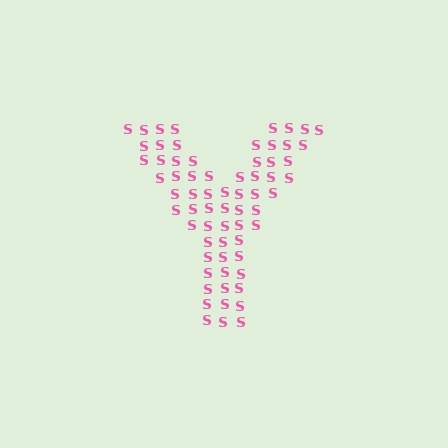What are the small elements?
The small elements are letter S's.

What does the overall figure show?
The overall figure shows the letter Y.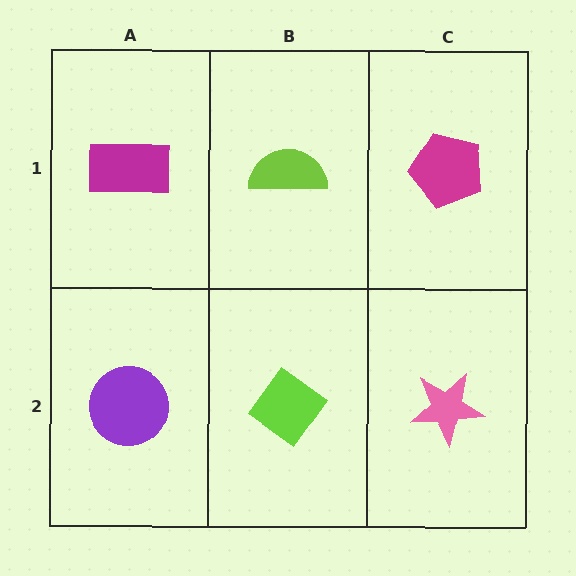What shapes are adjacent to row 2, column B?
A lime semicircle (row 1, column B), a purple circle (row 2, column A), a pink star (row 2, column C).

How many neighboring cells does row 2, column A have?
2.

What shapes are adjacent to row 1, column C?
A pink star (row 2, column C), a lime semicircle (row 1, column B).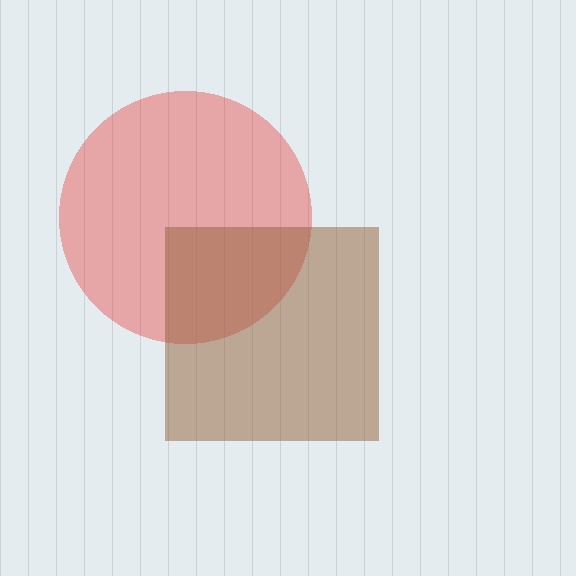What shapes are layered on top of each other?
The layered shapes are: a red circle, a brown square.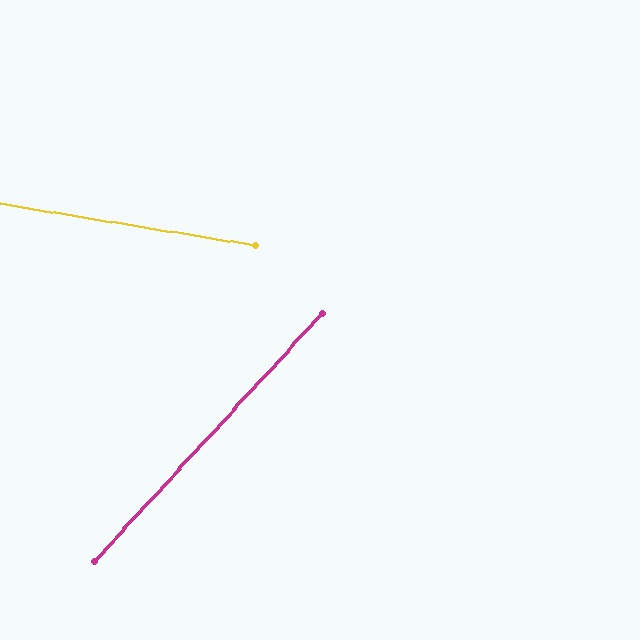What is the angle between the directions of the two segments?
Approximately 57 degrees.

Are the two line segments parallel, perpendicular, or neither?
Neither parallel nor perpendicular — they differ by about 57°.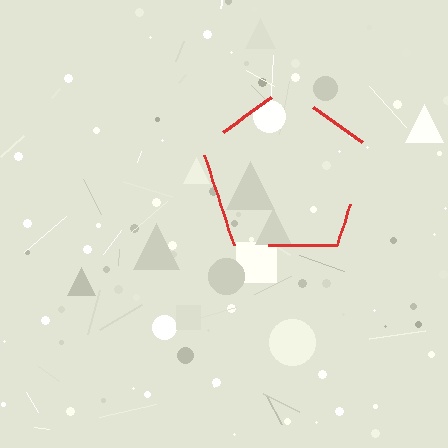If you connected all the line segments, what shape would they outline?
They would outline a pentagon.